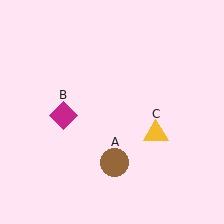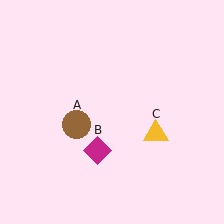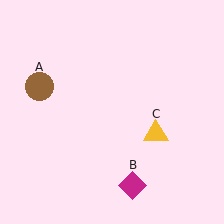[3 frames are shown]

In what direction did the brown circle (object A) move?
The brown circle (object A) moved up and to the left.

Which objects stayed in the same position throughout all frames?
Yellow triangle (object C) remained stationary.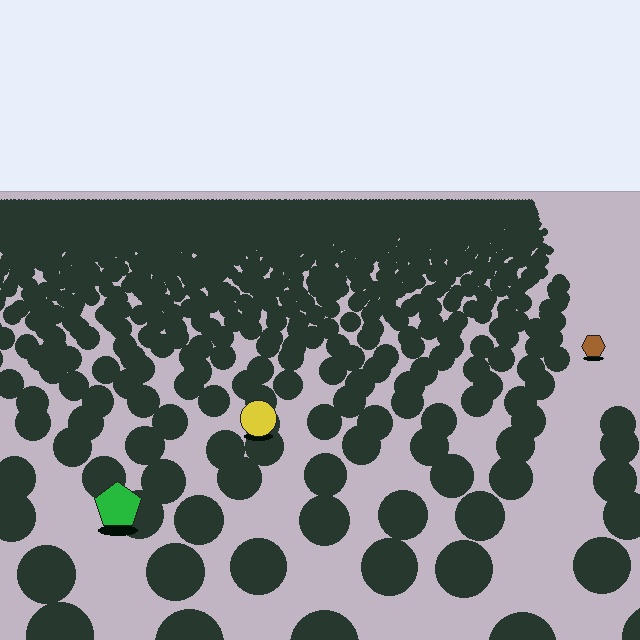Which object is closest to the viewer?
The green pentagon is closest. The texture marks near it are larger and more spread out.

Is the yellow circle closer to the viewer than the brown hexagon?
Yes. The yellow circle is closer — you can tell from the texture gradient: the ground texture is coarser near it.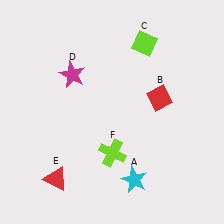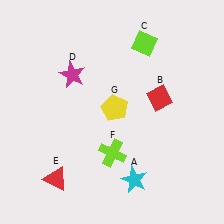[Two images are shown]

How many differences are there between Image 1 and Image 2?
There is 1 difference between the two images.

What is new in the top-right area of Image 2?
A yellow pentagon (G) was added in the top-right area of Image 2.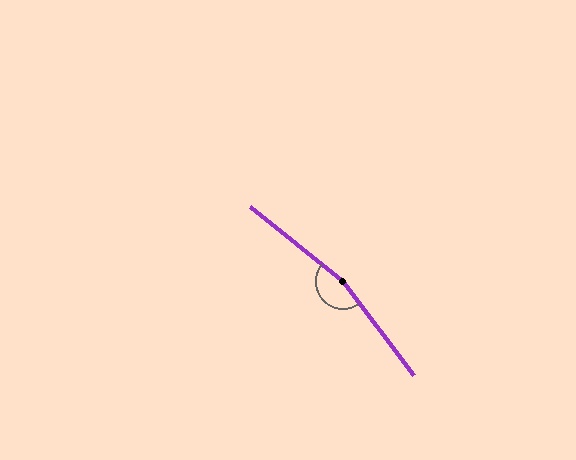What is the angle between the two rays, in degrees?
Approximately 166 degrees.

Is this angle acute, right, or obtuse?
It is obtuse.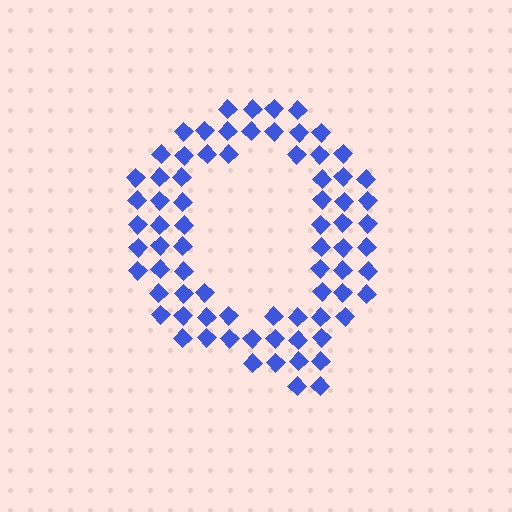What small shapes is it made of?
It is made of small diamonds.